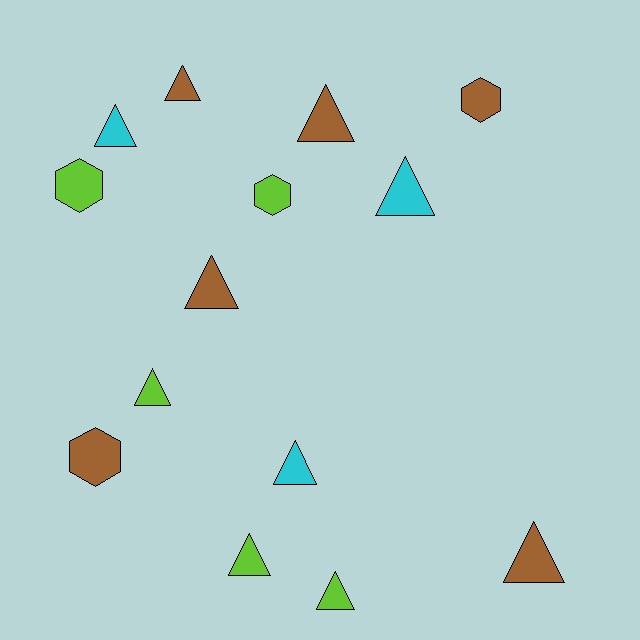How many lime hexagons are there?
There are 2 lime hexagons.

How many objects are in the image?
There are 14 objects.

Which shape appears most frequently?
Triangle, with 10 objects.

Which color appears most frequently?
Brown, with 6 objects.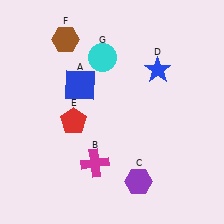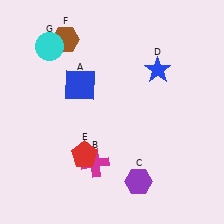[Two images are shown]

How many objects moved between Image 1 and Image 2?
2 objects moved between the two images.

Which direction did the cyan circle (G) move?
The cyan circle (G) moved left.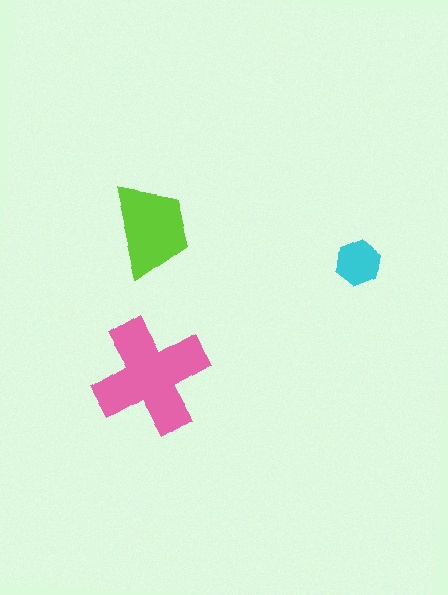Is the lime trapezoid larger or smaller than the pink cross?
Smaller.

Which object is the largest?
The pink cross.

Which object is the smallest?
The cyan hexagon.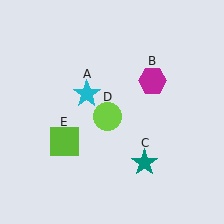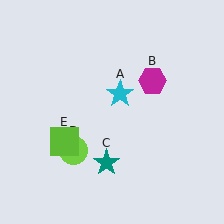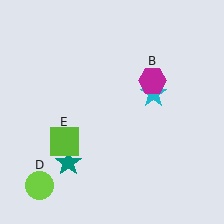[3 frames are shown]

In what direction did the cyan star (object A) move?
The cyan star (object A) moved right.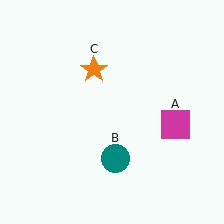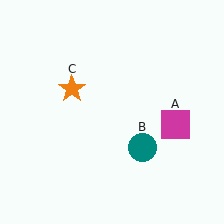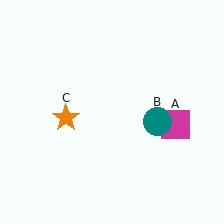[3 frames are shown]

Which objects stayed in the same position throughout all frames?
Magenta square (object A) remained stationary.